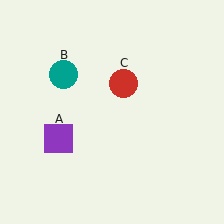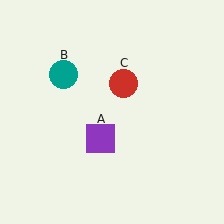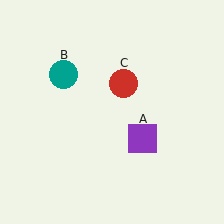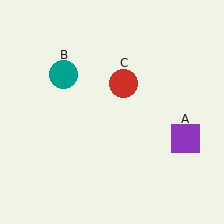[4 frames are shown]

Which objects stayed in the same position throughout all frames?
Teal circle (object B) and red circle (object C) remained stationary.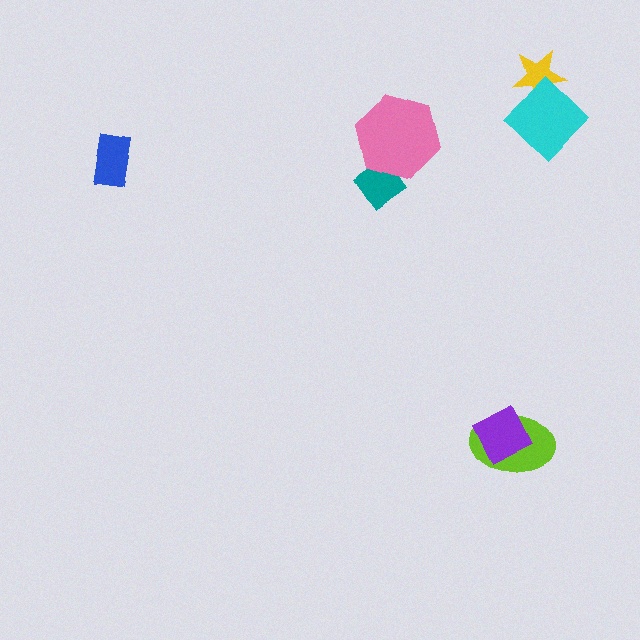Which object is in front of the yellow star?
The cyan diamond is in front of the yellow star.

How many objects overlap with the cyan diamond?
1 object overlaps with the cyan diamond.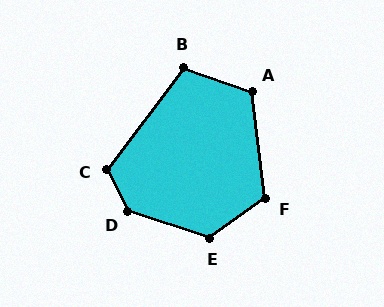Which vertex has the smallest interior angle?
B, at approximately 108 degrees.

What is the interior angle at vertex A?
Approximately 117 degrees (obtuse).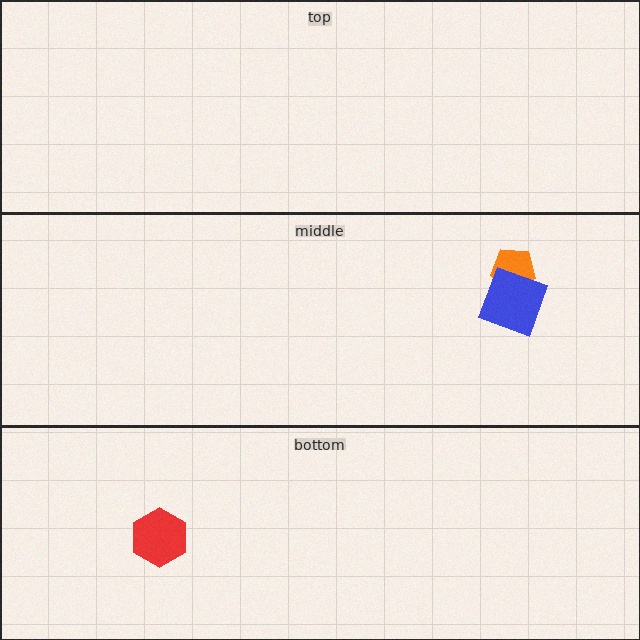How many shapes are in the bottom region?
1.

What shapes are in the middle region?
The orange pentagon, the blue square.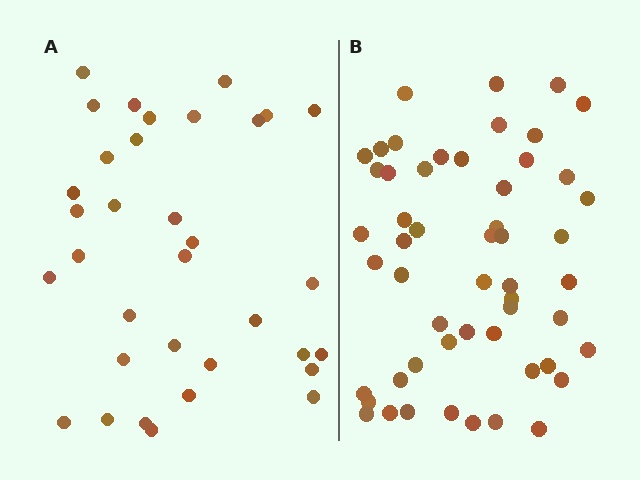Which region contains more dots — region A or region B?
Region B (the right region) has more dots.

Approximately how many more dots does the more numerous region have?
Region B has approximately 20 more dots than region A.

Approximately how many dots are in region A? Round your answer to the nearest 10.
About 30 dots. (The exact count is 34, which rounds to 30.)